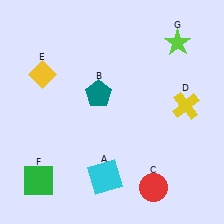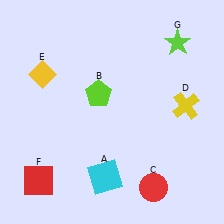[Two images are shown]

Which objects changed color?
B changed from teal to lime. F changed from green to red.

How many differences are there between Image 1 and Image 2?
There are 2 differences between the two images.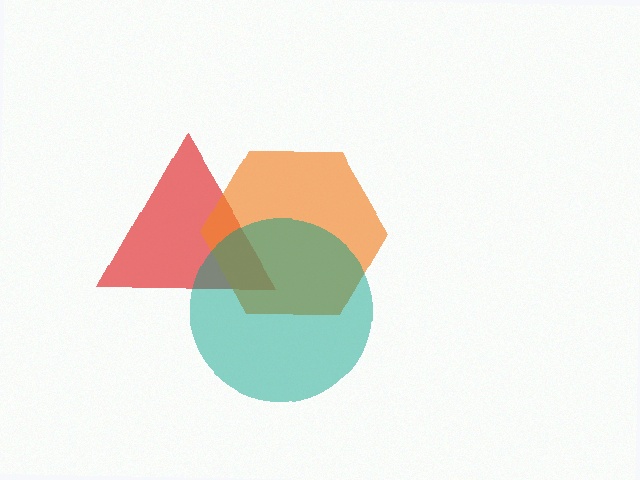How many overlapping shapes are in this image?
There are 3 overlapping shapes in the image.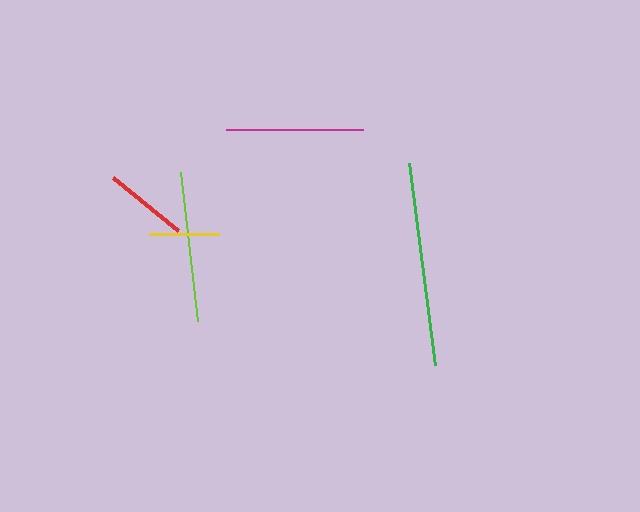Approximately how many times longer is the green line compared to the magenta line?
The green line is approximately 1.5 times the length of the magenta line.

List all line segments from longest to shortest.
From longest to shortest: green, lime, magenta, red, yellow.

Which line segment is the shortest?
The yellow line is the shortest at approximately 69 pixels.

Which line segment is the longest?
The green line is the longest at approximately 203 pixels.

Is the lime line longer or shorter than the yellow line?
The lime line is longer than the yellow line.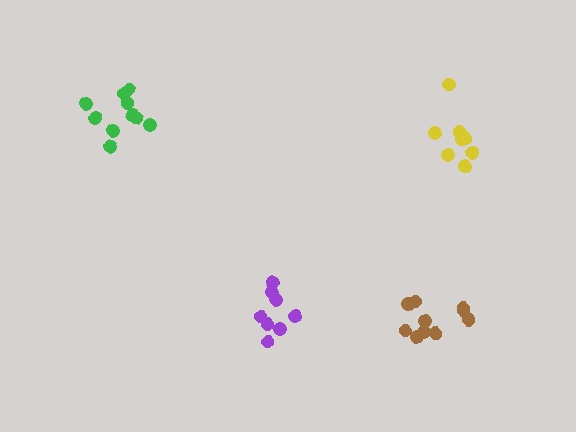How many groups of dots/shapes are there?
There are 4 groups.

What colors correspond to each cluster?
The clusters are colored: yellow, brown, purple, green.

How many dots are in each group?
Group 1: 8 dots, Group 2: 10 dots, Group 3: 8 dots, Group 4: 10 dots (36 total).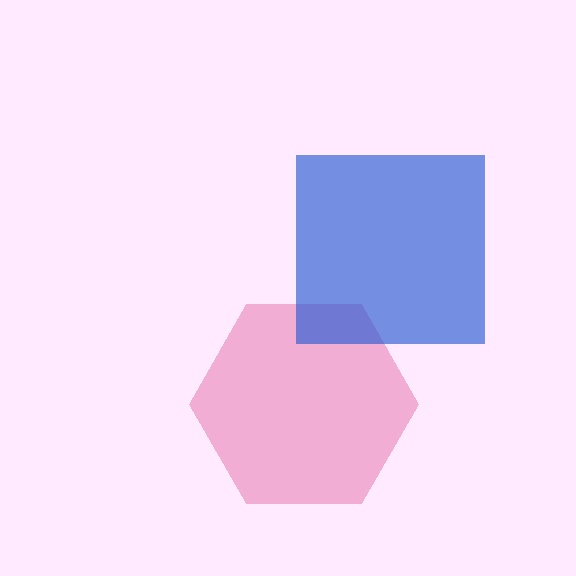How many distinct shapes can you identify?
There are 2 distinct shapes: a pink hexagon, a blue square.